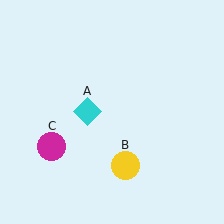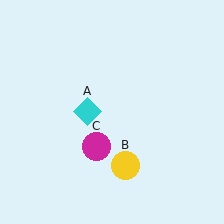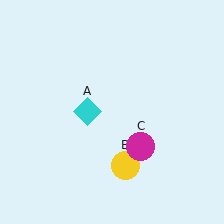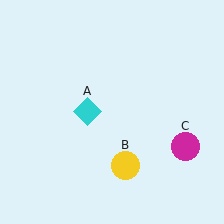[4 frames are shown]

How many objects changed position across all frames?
1 object changed position: magenta circle (object C).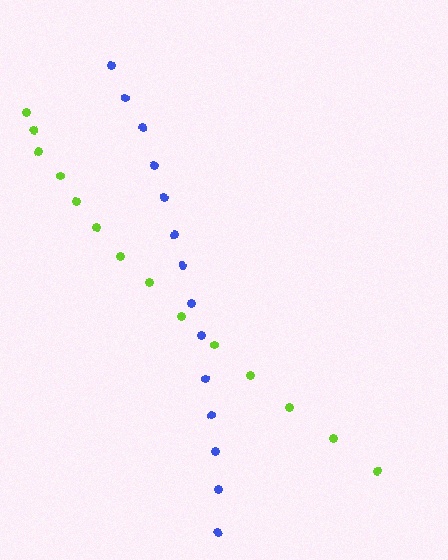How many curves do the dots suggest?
There are 2 distinct paths.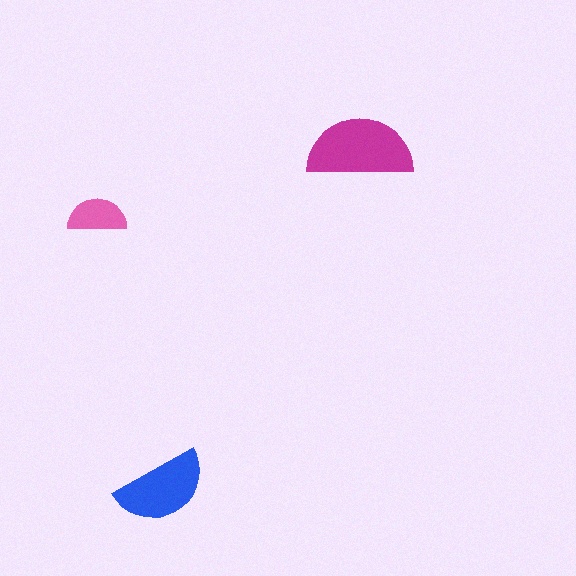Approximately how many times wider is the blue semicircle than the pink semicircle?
About 1.5 times wider.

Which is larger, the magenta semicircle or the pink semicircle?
The magenta one.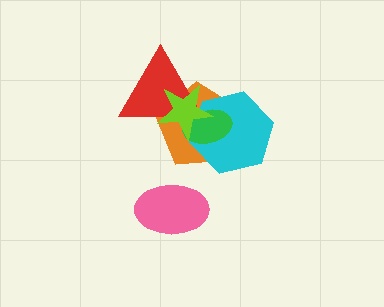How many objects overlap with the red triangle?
4 objects overlap with the red triangle.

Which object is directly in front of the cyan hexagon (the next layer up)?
The red triangle is directly in front of the cyan hexagon.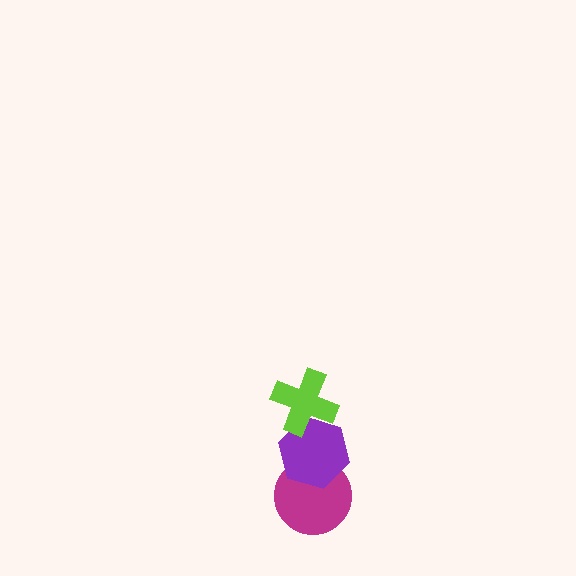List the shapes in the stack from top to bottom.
From top to bottom: the lime cross, the purple hexagon, the magenta circle.